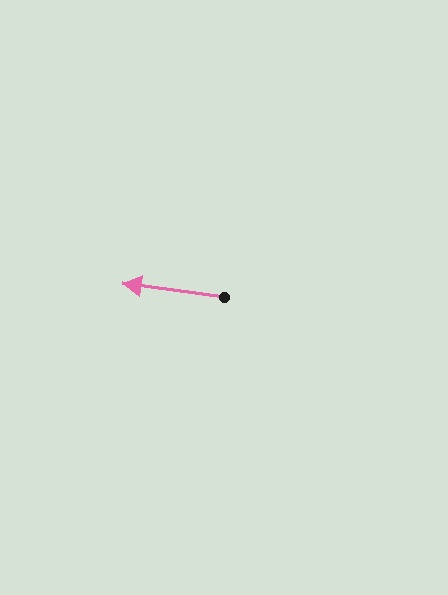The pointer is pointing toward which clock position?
Roughly 9 o'clock.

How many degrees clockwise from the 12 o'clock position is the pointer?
Approximately 278 degrees.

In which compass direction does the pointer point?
West.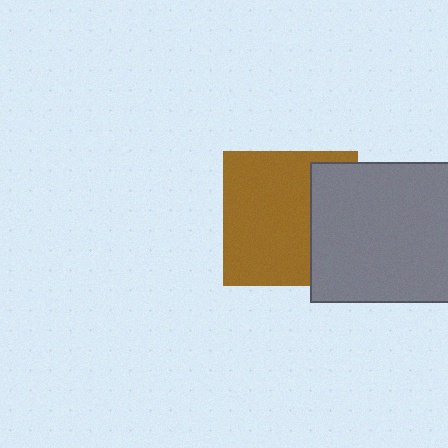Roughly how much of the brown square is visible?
Most of it is visible (roughly 67%).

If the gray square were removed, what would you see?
You would see the complete brown square.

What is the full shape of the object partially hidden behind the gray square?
The partially hidden object is a brown square.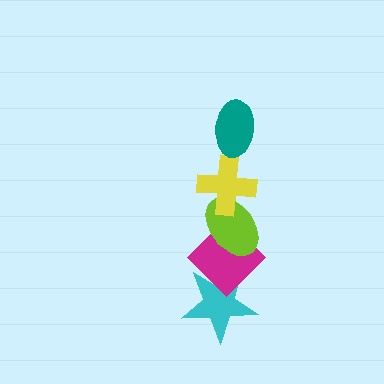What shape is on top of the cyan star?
The magenta diamond is on top of the cyan star.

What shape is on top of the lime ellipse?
The yellow cross is on top of the lime ellipse.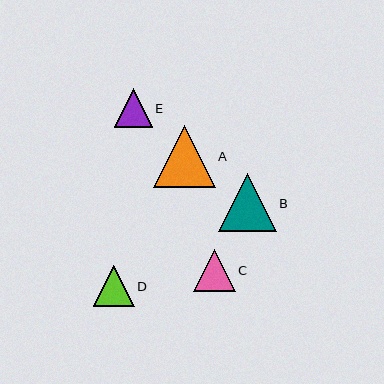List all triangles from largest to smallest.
From largest to smallest: A, B, C, D, E.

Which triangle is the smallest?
Triangle E is the smallest with a size of approximately 38 pixels.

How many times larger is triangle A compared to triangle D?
Triangle A is approximately 1.5 times the size of triangle D.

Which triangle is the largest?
Triangle A is the largest with a size of approximately 62 pixels.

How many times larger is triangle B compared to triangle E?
Triangle B is approximately 1.5 times the size of triangle E.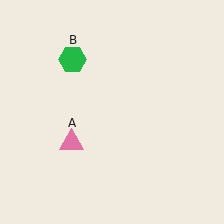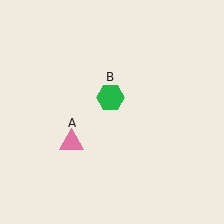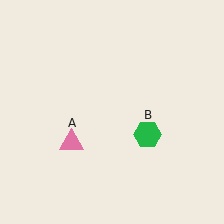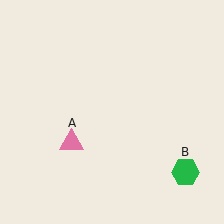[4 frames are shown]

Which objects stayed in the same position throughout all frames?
Pink triangle (object A) remained stationary.